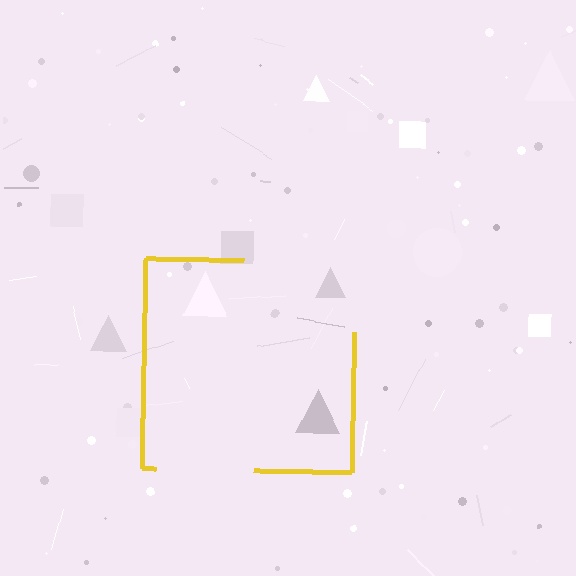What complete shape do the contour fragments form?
The contour fragments form a square.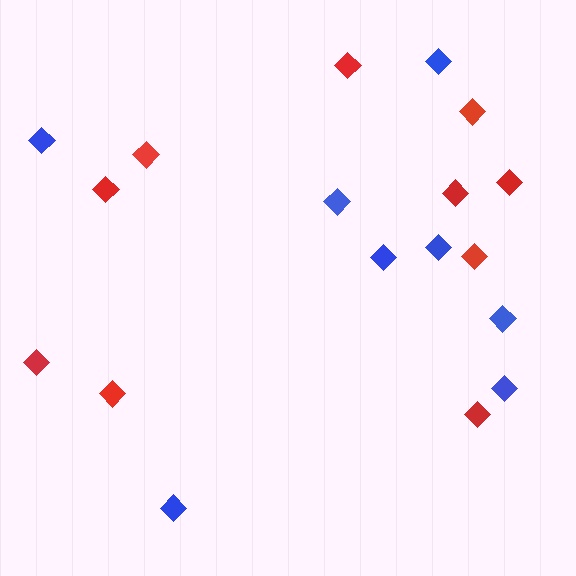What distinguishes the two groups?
There are 2 groups: one group of red diamonds (10) and one group of blue diamonds (8).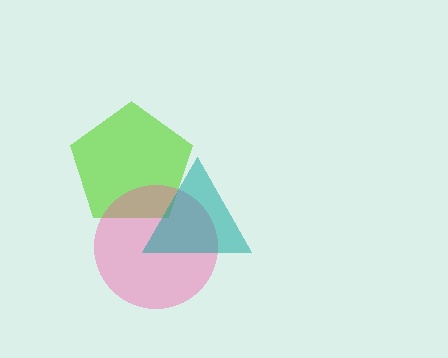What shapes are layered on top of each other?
The layered shapes are: a lime pentagon, a pink circle, a teal triangle.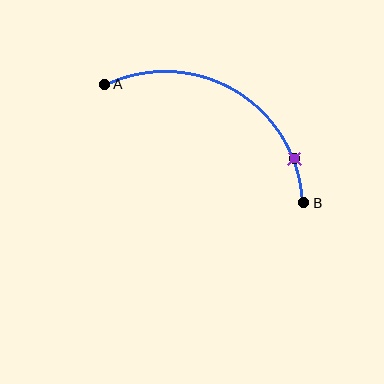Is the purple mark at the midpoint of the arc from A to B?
No. The purple mark lies on the arc but is closer to endpoint B. The arc midpoint would be at the point on the curve equidistant along the arc from both A and B.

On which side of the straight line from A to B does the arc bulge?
The arc bulges above the straight line connecting A and B.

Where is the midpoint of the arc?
The arc midpoint is the point on the curve farthest from the straight line joining A and B. It sits above that line.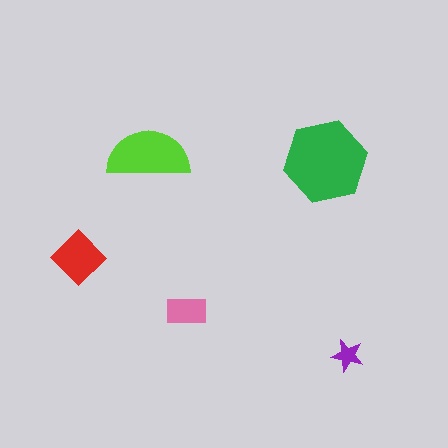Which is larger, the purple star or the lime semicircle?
The lime semicircle.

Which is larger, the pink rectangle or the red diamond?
The red diamond.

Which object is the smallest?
The purple star.